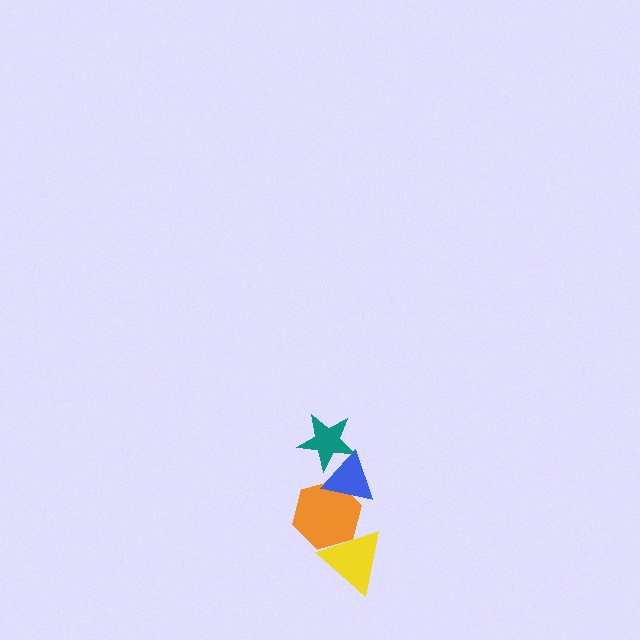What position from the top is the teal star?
The teal star is 1st from the top.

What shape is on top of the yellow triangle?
The orange hexagon is on top of the yellow triangle.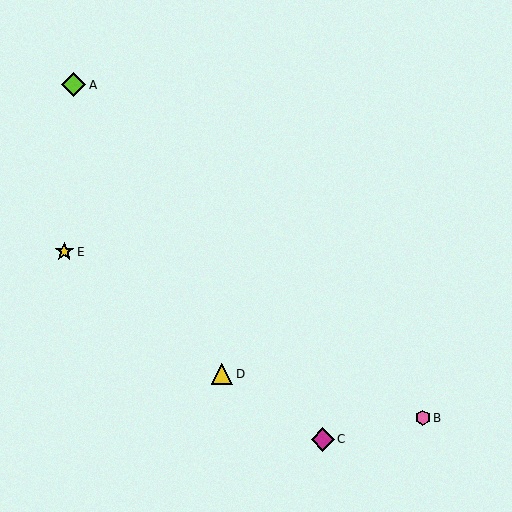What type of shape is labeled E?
Shape E is a yellow star.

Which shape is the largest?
The lime diamond (labeled A) is the largest.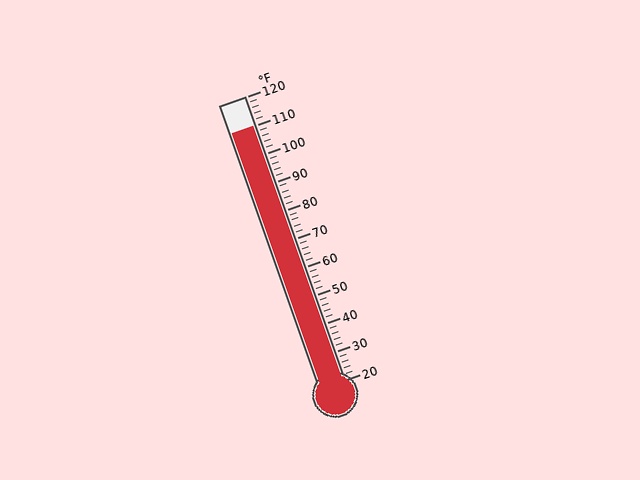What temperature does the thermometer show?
The thermometer shows approximately 110°F.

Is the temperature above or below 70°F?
The temperature is above 70°F.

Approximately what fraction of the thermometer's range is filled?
The thermometer is filled to approximately 90% of its range.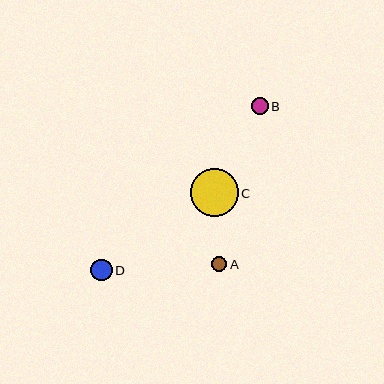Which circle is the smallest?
Circle A is the smallest with a size of approximately 15 pixels.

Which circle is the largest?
Circle C is the largest with a size of approximately 48 pixels.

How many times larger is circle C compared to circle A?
Circle C is approximately 3.2 times the size of circle A.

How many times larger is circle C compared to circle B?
Circle C is approximately 2.8 times the size of circle B.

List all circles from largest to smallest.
From largest to smallest: C, D, B, A.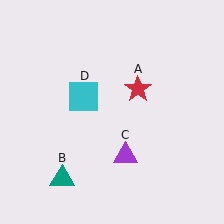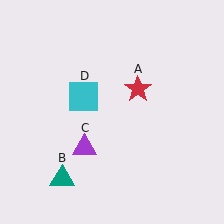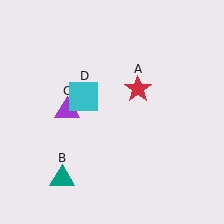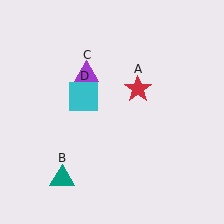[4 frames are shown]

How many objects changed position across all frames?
1 object changed position: purple triangle (object C).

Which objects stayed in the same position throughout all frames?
Red star (object A) and teal triangle (object B) and cyan square (object D) remained stationary.